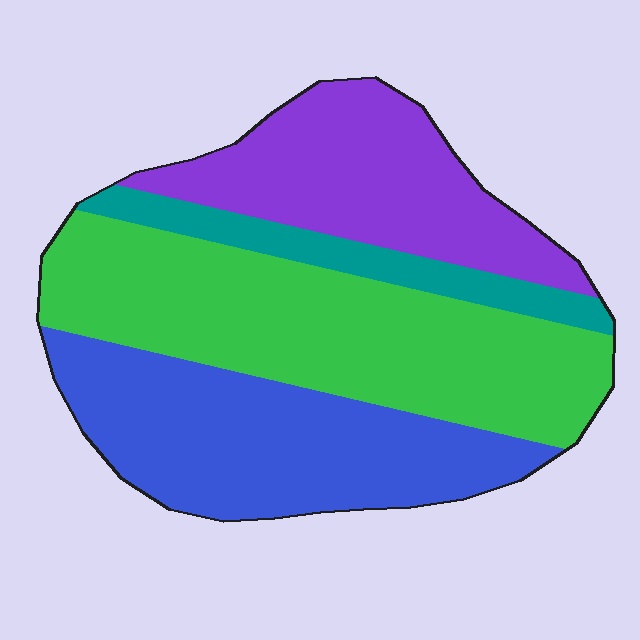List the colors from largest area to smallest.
From largest to smallest: green, blue, purple, teal.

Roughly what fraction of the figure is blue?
Blue covers about 30% of the figure.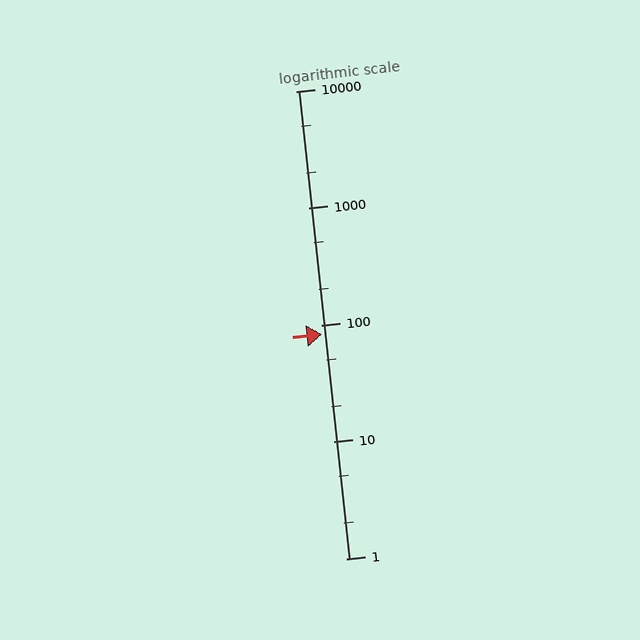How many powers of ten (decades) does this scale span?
The scale spans 4 decades, from 1 to 10000.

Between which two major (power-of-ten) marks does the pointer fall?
The pointer is between 10 and 100.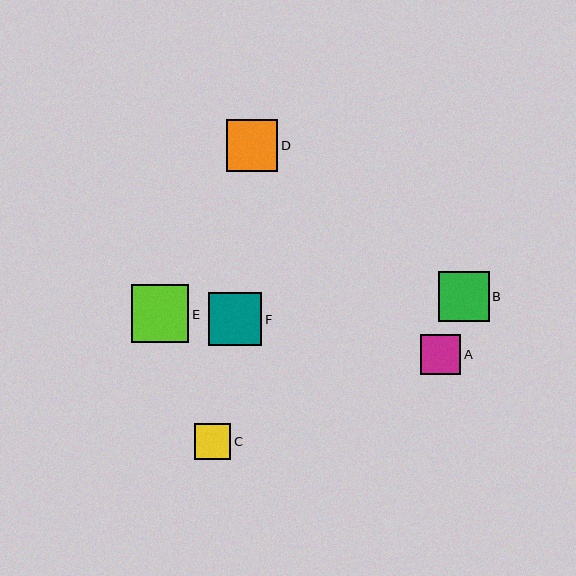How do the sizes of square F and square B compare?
Square F and square B are approximately the same size.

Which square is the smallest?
Square C is the smallest with a size of approximately 36 pixels.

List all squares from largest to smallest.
From largest to smallest: E, F, D, B, A, C.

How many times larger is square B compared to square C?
Square B is approximately 1.4 times the size of square C.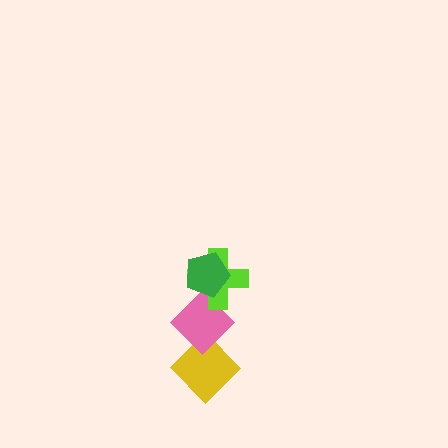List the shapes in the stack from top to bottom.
From top to bottom: the green pentagon, the lime cross, the pink diamond, the yellow diamond.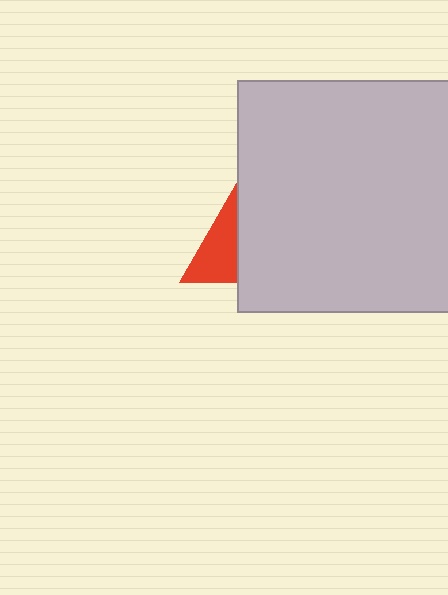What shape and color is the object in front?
The object in front is a light gray rectangle.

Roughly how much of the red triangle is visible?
A small part of it is visible (roughly 45%).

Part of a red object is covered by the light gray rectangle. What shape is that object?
It is a triangle.